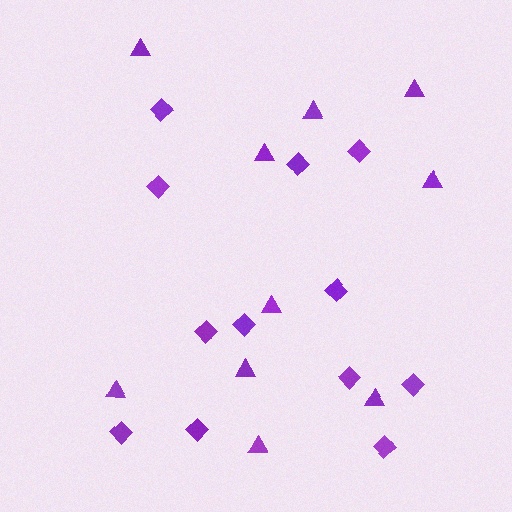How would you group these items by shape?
There are 2 groups: one group of triangles (10) and one group of diamonds (12).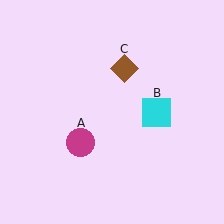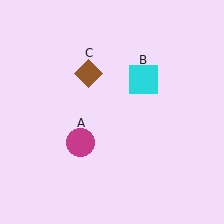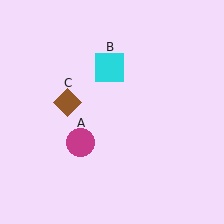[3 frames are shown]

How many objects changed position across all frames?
2 objects changed position: cyan square (object B), brown diamond (object C).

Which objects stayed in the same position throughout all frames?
Magenta circle (object A) remained stationary.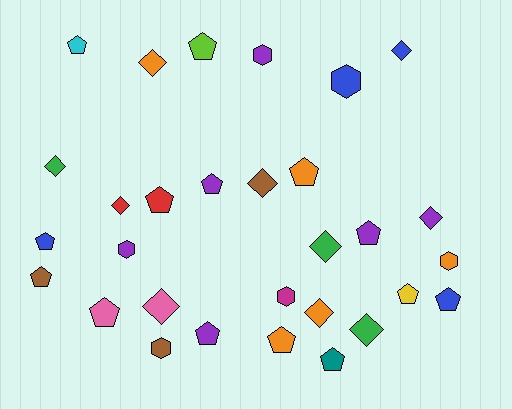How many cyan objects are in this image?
There is 1 cyan object.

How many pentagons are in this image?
There are 14 pentagons.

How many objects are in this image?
There are 30 objects.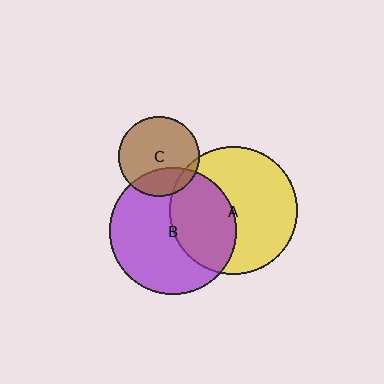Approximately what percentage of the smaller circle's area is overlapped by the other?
Approximately 40%.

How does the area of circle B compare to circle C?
Approximately 2.5 times.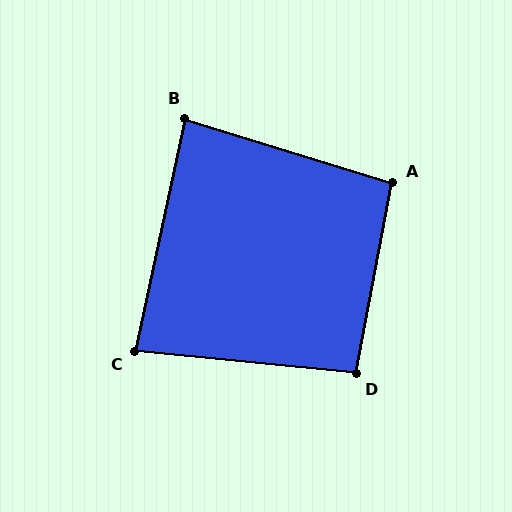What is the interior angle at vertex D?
Approximately 95 degrees (approximately right).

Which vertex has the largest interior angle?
A, at approximately 97 degrees.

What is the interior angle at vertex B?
Approximately 85 degrees (approximately right).